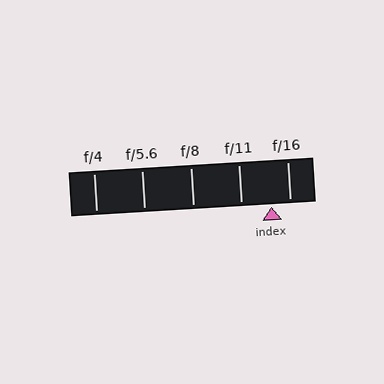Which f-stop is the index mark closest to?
The index mark is closest to f/16.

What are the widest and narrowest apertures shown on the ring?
The widest aperture shown is f/4 and the narrowest is f/16.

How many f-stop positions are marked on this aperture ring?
There are 5 f-stop positions marked.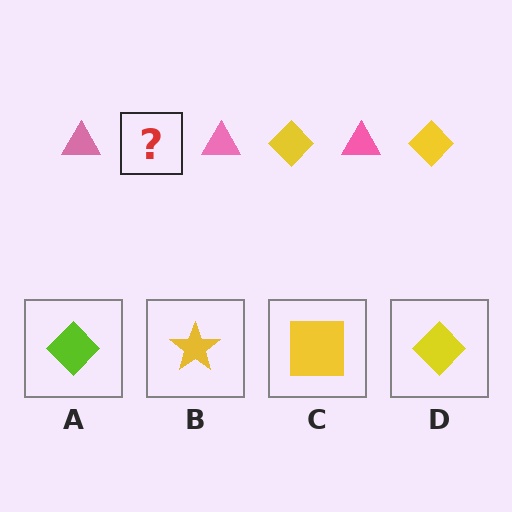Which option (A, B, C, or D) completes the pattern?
D.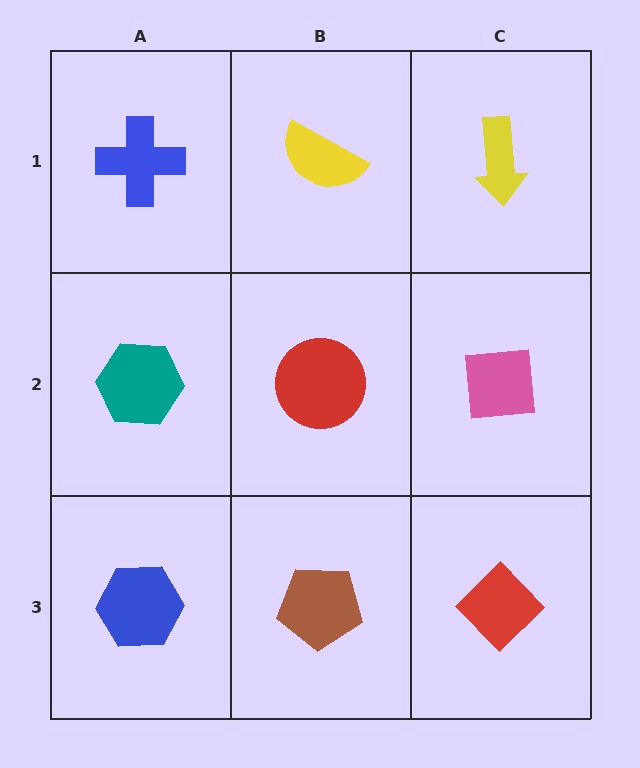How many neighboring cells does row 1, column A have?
2.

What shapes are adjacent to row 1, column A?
A teal hexagon (row 2, column A), a yellow semicircle (row 1, column B).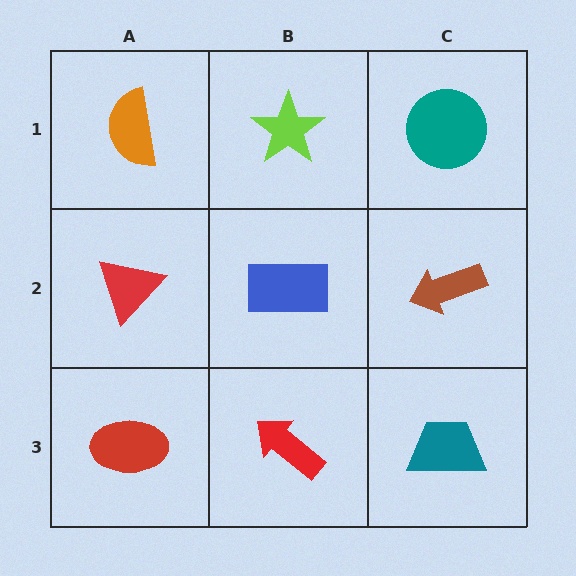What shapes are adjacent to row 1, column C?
A brown arrow (row 2, column C), a lime star (row 1, column B).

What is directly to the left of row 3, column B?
A red ellipse.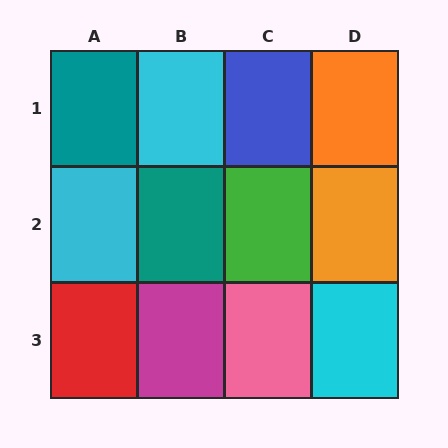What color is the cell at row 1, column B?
Cyan.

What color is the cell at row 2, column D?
Orange.